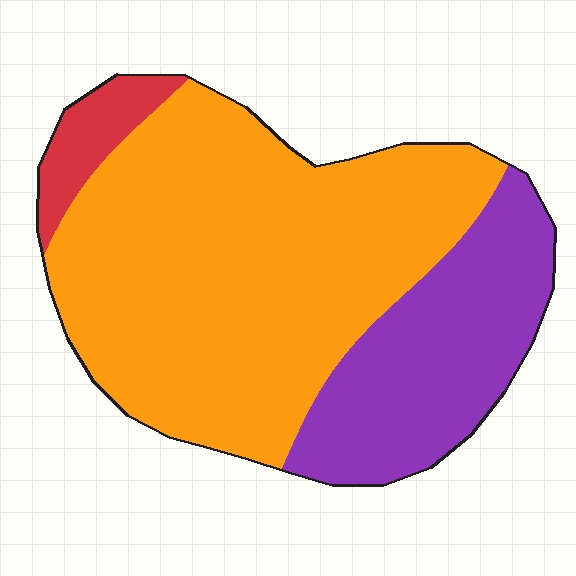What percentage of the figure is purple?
Purple takes up about one quarter (1/4) of the figure.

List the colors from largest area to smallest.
From largest to smallest: orange, purple, red.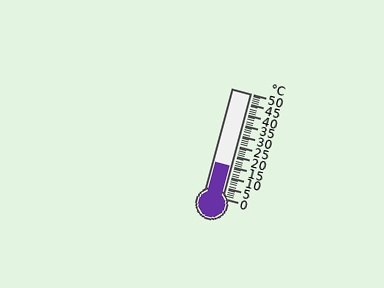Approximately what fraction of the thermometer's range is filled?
The thermometer is filled to approximately 30% of its range.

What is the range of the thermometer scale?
The thermometer scale ranges from 0°C to 50°C.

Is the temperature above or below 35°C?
The temperature is below 35°C.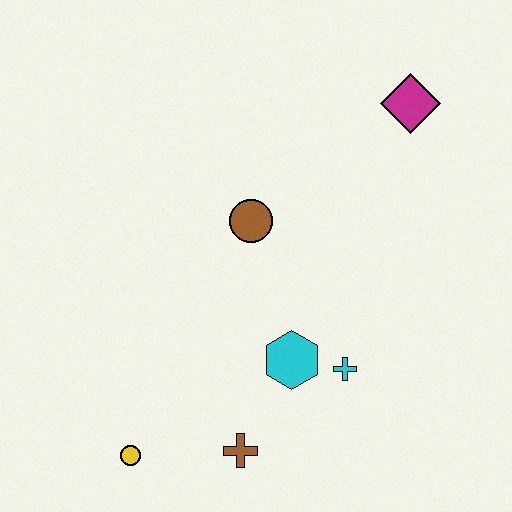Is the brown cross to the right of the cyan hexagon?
No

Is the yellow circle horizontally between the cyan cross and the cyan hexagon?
No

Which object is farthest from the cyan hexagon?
The magenta diamond is farthest from the cyan hexagon.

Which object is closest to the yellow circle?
The brown cross is closest to the yellow circle.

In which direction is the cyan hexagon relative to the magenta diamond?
The cyan hexagon is below the magenta diamond.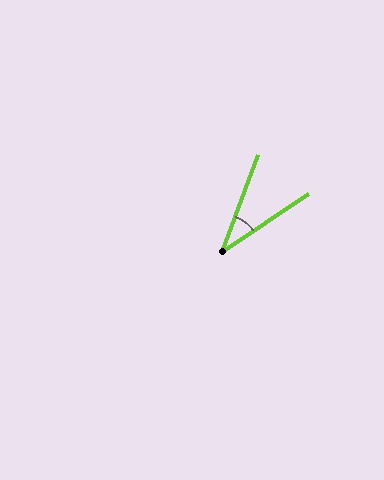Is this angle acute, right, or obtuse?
It is acute.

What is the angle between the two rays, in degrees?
Approximately 36 degrees.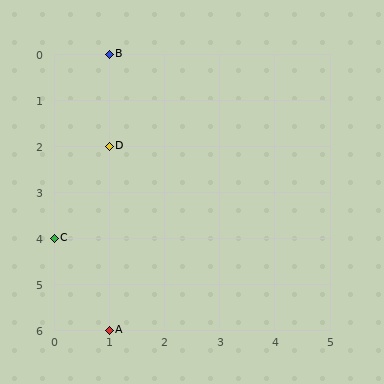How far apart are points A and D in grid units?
Points A and D are 4 rows apart.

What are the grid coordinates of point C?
Point C is at grid coordinates (0, 4).